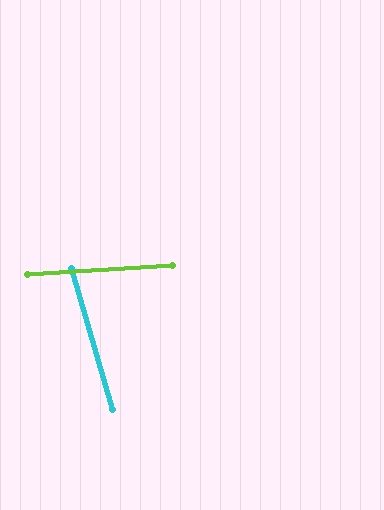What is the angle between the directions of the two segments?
Approximately 77 degrees.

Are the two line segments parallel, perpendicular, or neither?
Neither parallel nor perpendicular — they differ by about 77°.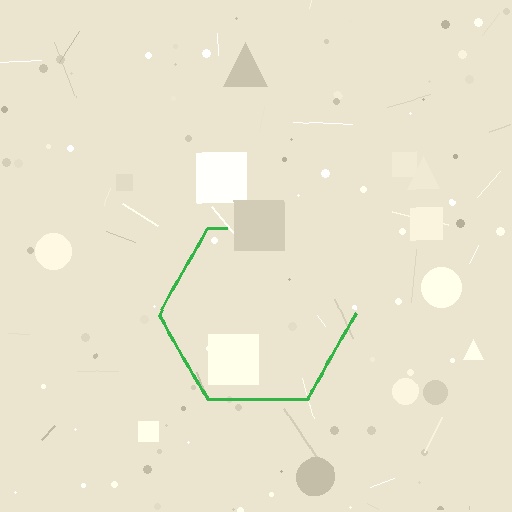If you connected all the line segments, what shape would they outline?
They would outline a hexagon.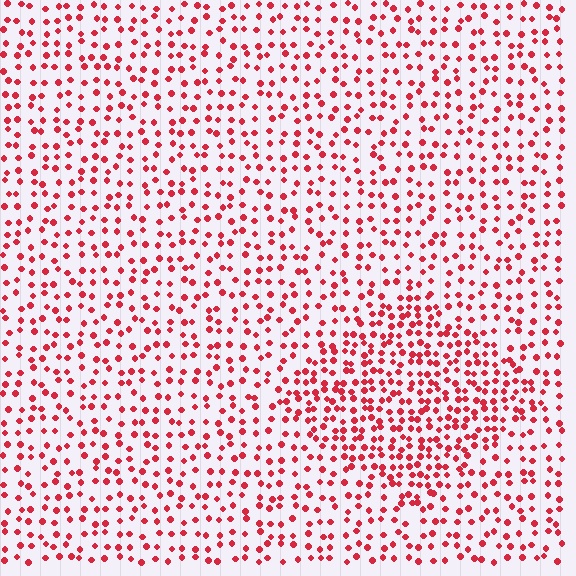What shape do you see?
I see a diamond.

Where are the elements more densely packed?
The elements are more densely packed inside the diamond boundary.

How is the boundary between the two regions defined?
The boundary is defined by a change in element density (approximately 1.8x ratio). All elements are the same color, size, and shape.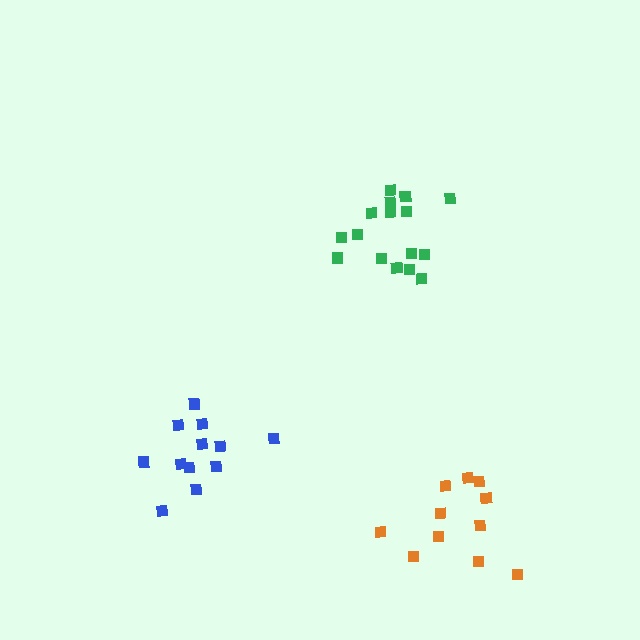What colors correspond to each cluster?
The clusters are colored: green, blue, orange.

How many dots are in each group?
Group 1: 16 dots, Group 2: 12 dots, Group 3: 11 dots (39 total).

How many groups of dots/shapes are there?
There are 3 groups.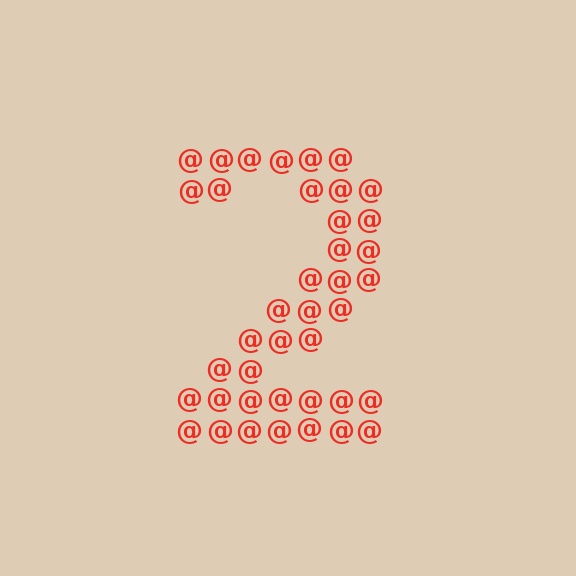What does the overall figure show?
The overall figure shows the digit 2.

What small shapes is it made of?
It is made of small at signs.